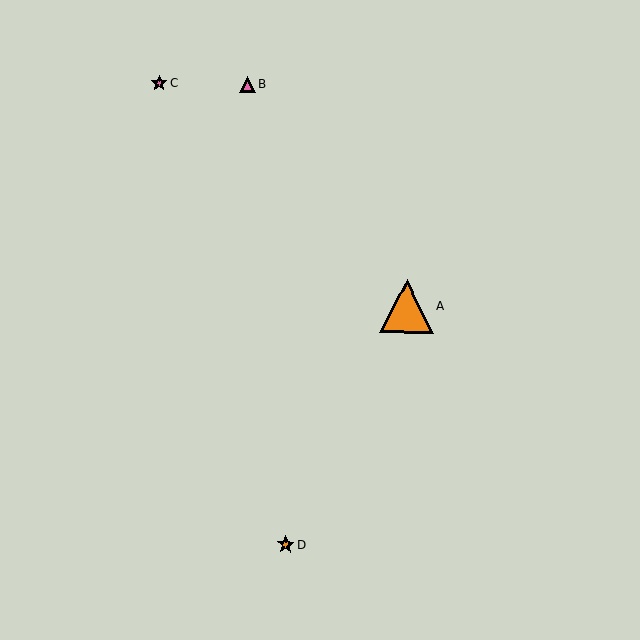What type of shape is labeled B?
Shape B is a pink triangle.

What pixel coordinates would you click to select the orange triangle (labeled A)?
Click at (407, 306) to select the orange triangle A.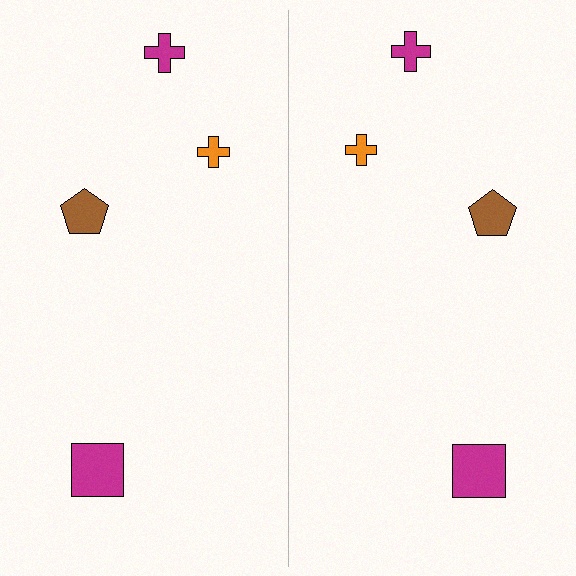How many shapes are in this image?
There are 8 shapes in this image.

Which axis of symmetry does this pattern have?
The pattern has a vertical axis of symmetry running through the center of the image.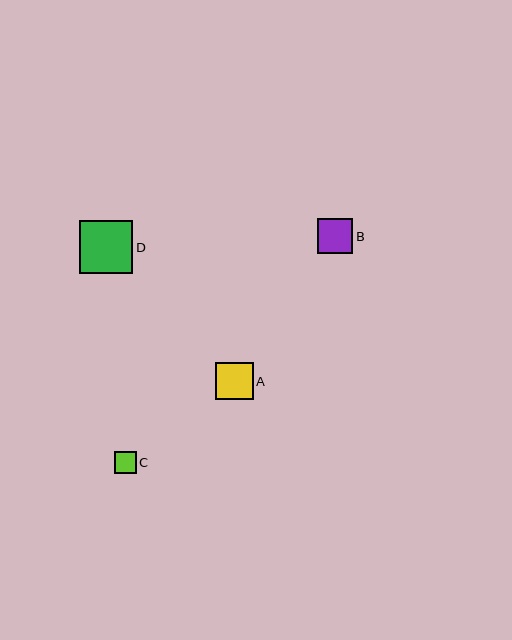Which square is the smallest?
Square C is the smallest with a size of approximately 22 pixels.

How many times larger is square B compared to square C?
Square B is approximately 1.6 times the size of square C.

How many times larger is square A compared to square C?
Square A is approximately 1.7 times the size of square C.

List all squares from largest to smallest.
From largest to smallest: D, A, B, C.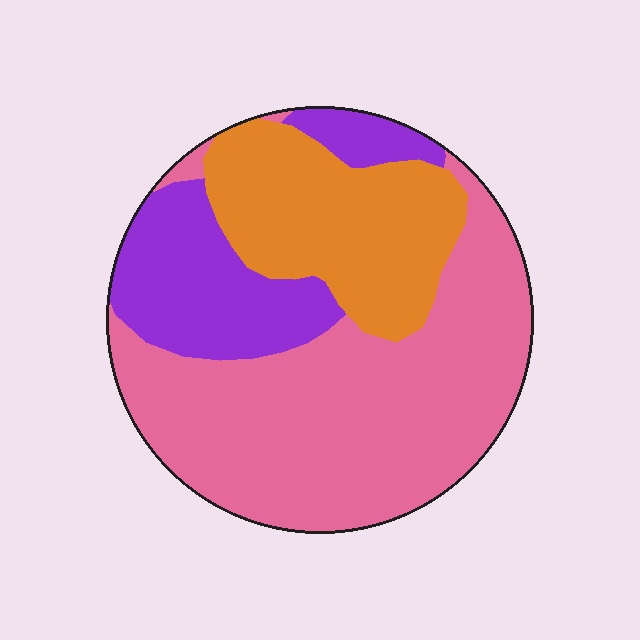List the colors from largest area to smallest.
From largest to smallest: pink, orange, purple.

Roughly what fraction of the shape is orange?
Orange takes up about one quarter (1/4) of the shape.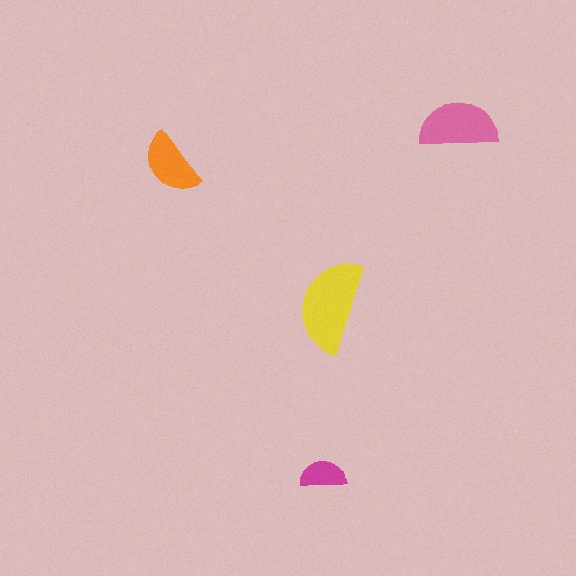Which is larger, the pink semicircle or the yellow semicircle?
The yellow one.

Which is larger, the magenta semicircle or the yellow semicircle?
The yellow one.